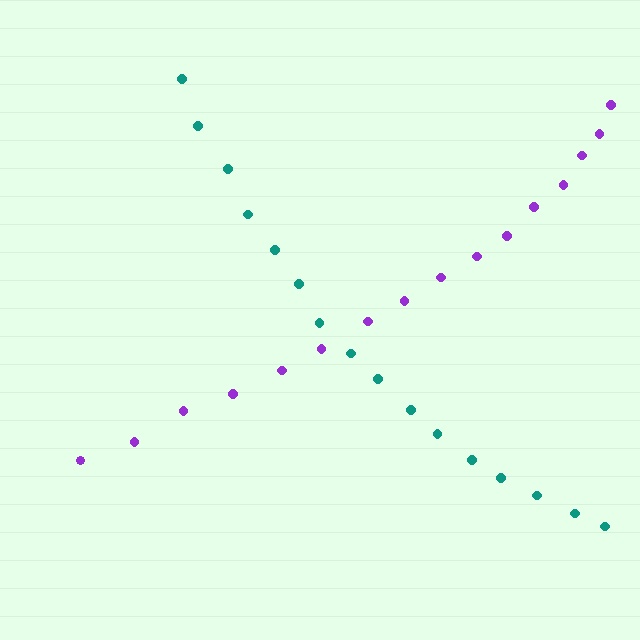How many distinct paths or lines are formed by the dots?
There are 2 distinct paths.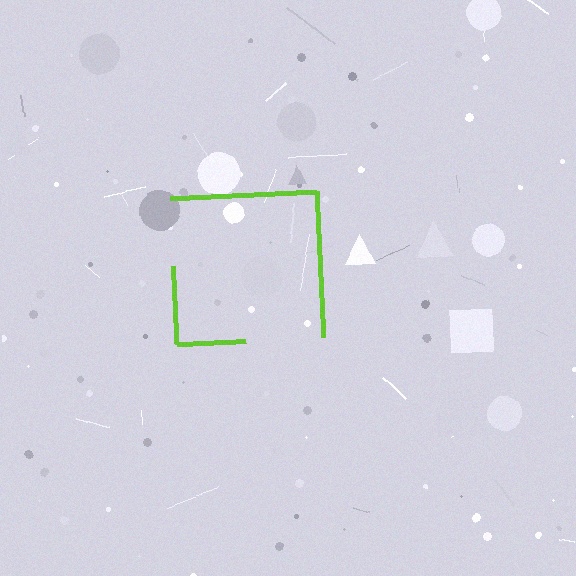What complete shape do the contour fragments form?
The contour fragments form a square.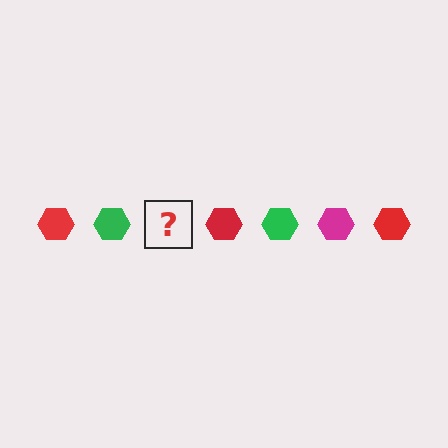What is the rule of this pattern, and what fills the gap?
The rule is that the pattern cycles through red, green, magenta hexagons. The gap should be filled with a magenta hexagon.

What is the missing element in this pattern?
The missing element is a magenta hexagon.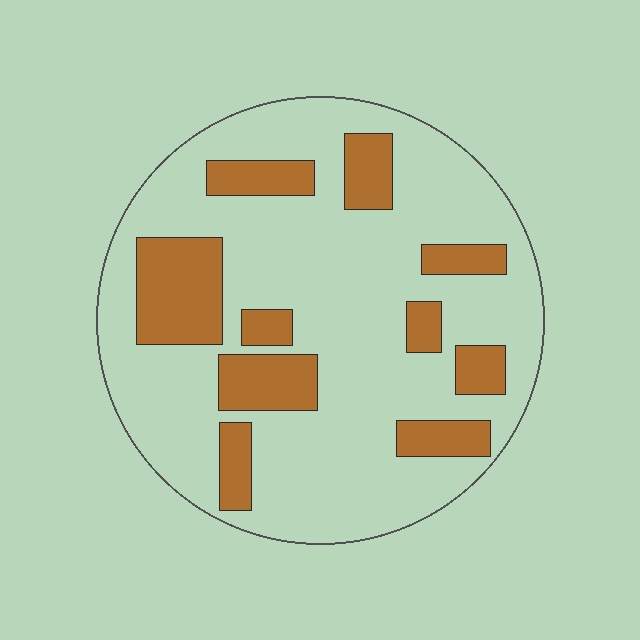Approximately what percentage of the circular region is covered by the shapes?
Approximately 25%.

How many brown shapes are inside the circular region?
10.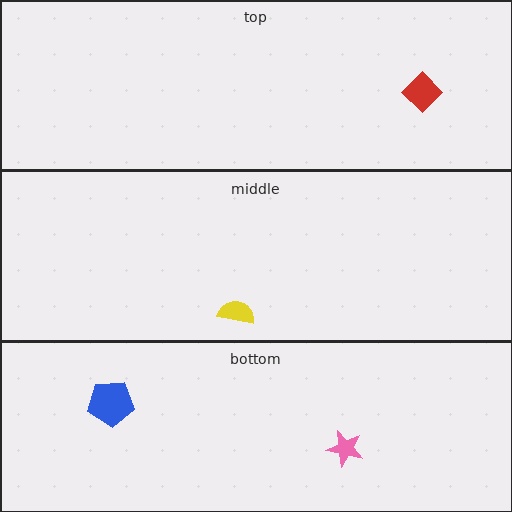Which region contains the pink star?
The bottom region.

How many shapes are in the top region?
1.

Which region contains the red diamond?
The top region.